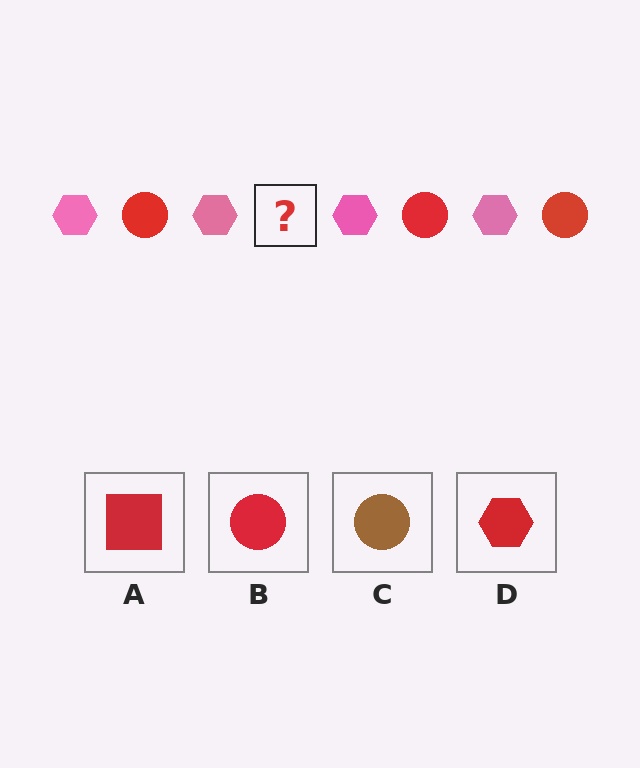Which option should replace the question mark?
Option B.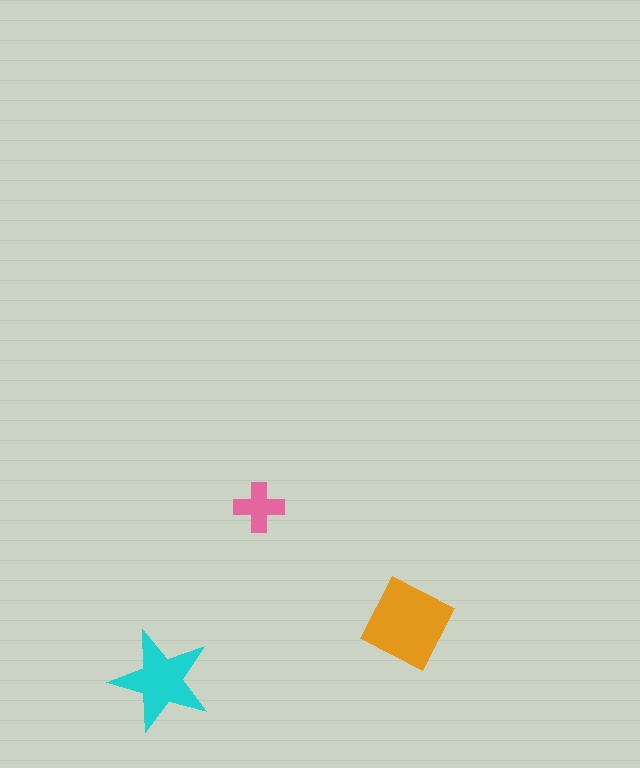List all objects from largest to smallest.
The orange square, the cyan star, the pink cross.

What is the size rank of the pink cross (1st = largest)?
3rd.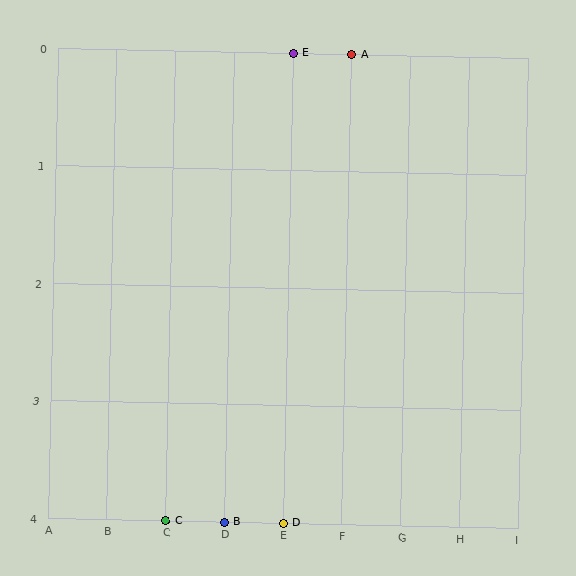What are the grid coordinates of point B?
Point B is at grid coordinates (D, 4).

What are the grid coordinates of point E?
Point E is at grid coordinates (E, 0).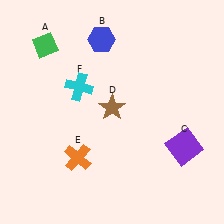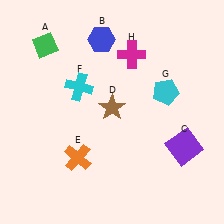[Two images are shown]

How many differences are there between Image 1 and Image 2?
There are 2 differences between the two images.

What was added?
A cyan pentagon (G), a magenta cross (H) were added in Image 2.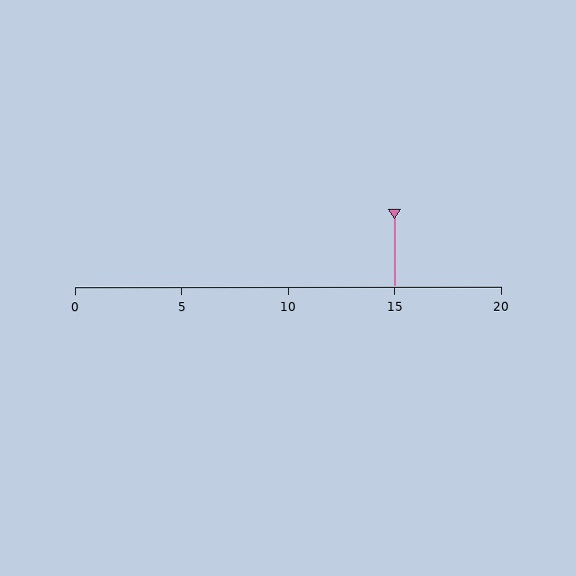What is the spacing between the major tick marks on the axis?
The major ticks are spaced 5 apart.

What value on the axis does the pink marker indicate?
The marker indicates approximately 15.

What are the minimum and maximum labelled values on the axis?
The axis runs from 0 to 20.